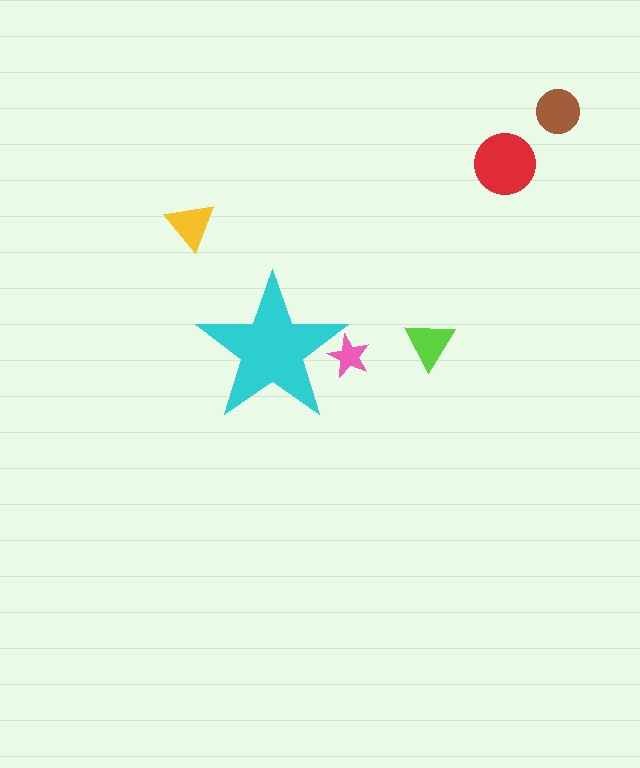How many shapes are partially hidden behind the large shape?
1 shape is partially hidden.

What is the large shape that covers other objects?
A cyan star.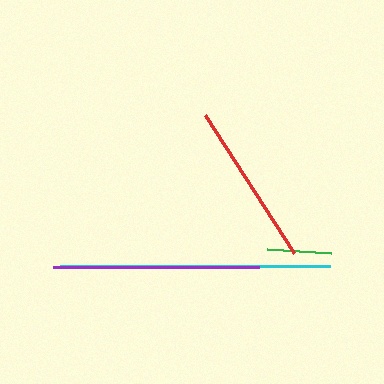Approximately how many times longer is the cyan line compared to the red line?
The cyan line is approximately 1.6 times the length of the red line.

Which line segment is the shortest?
The green line is the shortest at approximately 64 pixels.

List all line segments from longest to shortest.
From longest to shortest: cyan, purple, red, green.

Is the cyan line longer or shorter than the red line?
The cyan line is longer than the red line.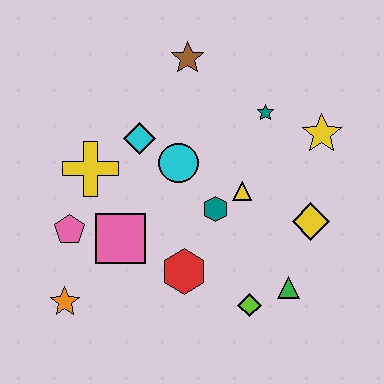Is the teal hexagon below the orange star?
No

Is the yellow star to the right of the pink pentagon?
Yes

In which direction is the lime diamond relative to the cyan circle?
The lime diamond is below the cyan circle.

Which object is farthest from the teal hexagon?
The orange star is farthest from the teal hexagon.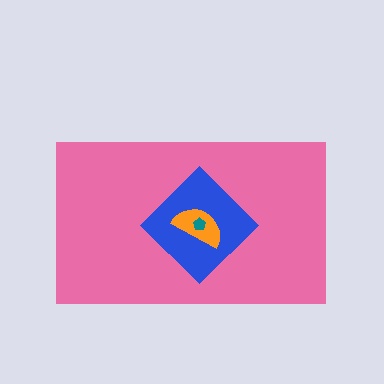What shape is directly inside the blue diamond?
The orange semicircle.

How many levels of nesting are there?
4.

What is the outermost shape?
The pink rectangle.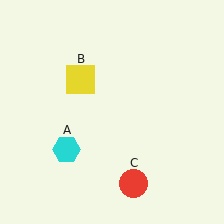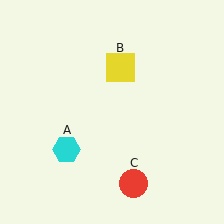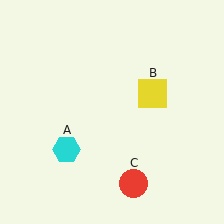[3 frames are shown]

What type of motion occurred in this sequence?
The yellow square (object B) rotated clockwise around the center of the scene.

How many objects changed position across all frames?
1 object changed position: yellow square (object B).